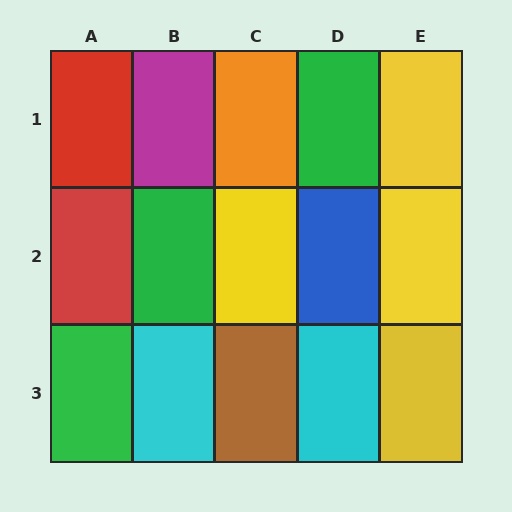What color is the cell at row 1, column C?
Orange.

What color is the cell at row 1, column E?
Yellow.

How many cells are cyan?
2 cells are cyan.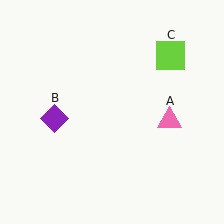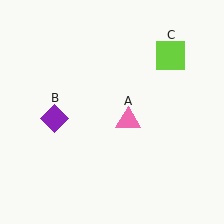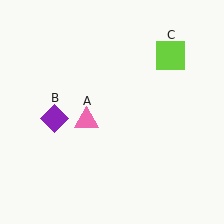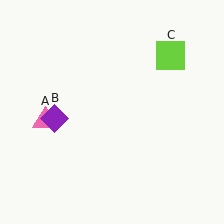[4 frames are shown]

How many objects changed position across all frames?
1 object changed position: pink triangle (object A).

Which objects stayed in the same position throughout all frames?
Purple diamond (object B) and lime square (object C) remained stationary.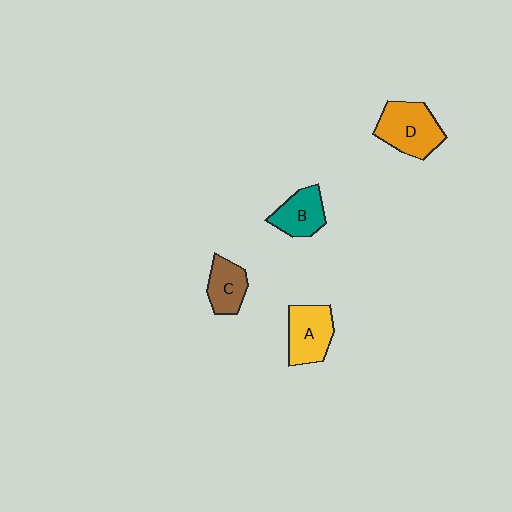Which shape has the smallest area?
Shape C (brown).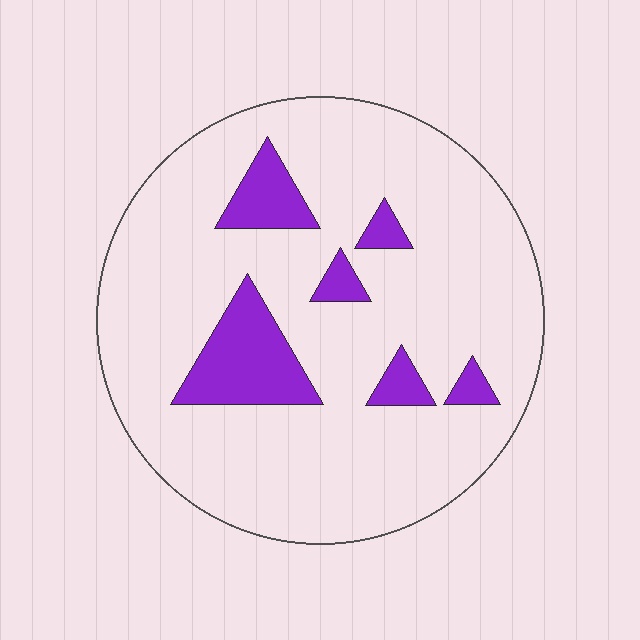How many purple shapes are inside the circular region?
6.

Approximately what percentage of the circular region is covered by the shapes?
Approximately 15%.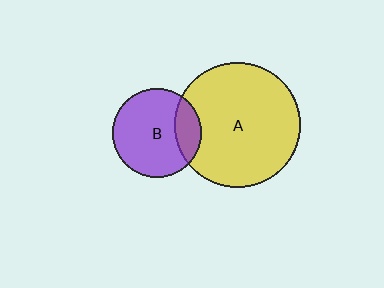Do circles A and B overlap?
Yes.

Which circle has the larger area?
Circle A (yellow).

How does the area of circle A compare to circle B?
Approximately 2.0 times.